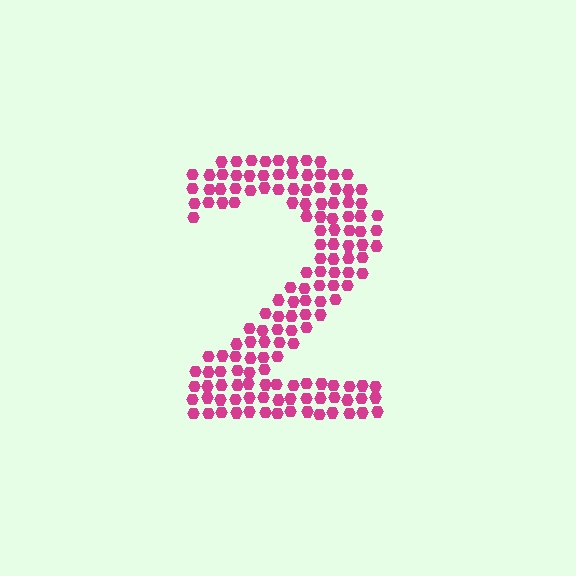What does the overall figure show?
The overall figure shows the digit 2.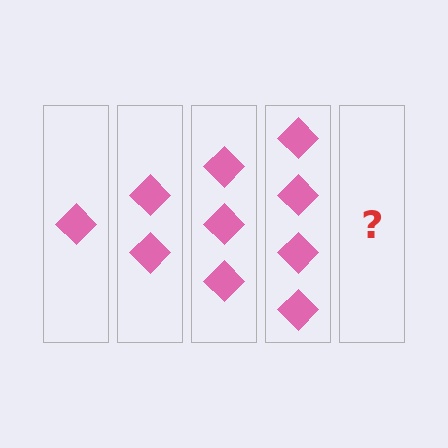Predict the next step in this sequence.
The next step is 5 diamonds.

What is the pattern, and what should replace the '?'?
The pattern is that each step adds one more diamond. The '?' should be 5 diamonds.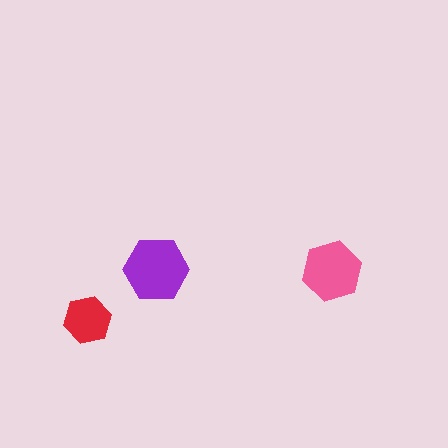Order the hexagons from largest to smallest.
the purple one, the pink one, the red one.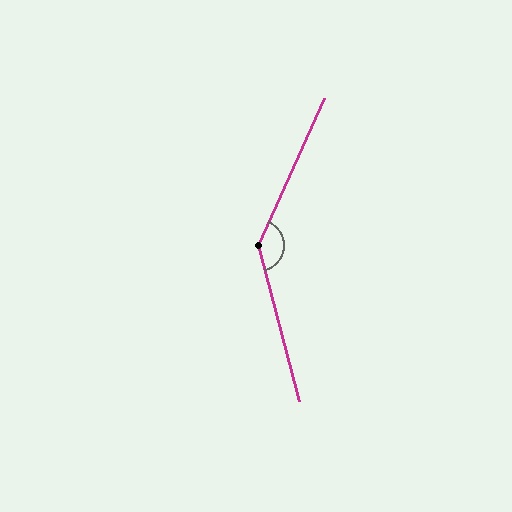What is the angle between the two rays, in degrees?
Approximately 142 degrees.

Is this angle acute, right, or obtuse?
It is obtuse.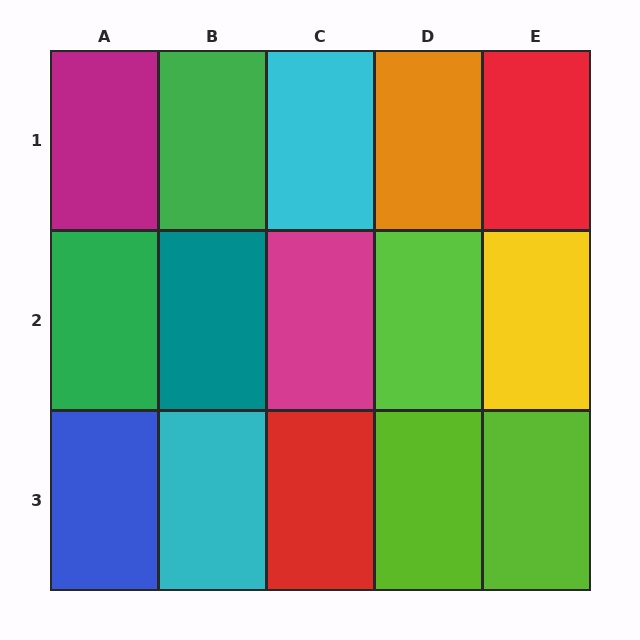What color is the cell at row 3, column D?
Lime.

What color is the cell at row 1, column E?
Red.